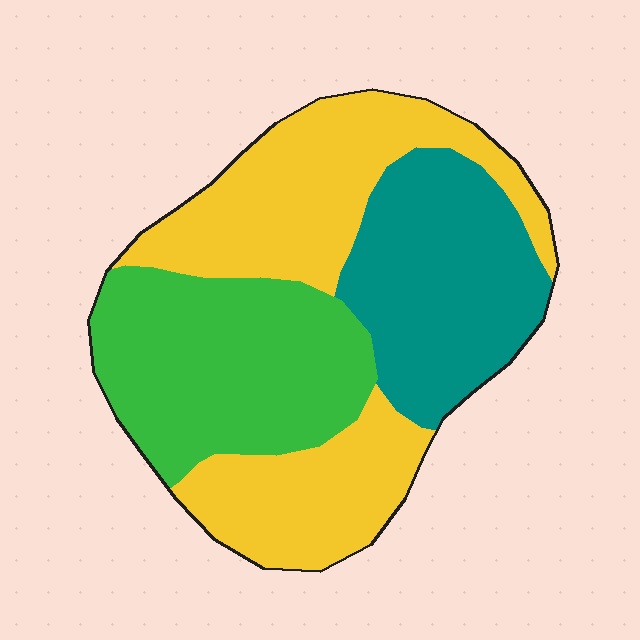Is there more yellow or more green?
Yellow.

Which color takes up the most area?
Yellow, at roughly 45%.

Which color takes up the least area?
Teal, at roughly 25%.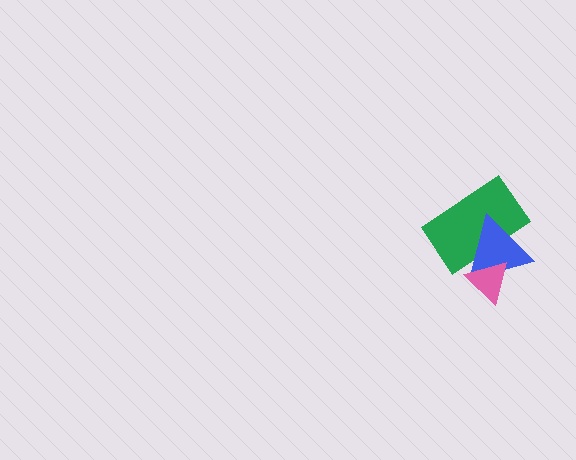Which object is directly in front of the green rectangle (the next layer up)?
The blue triangle is directly in front of the green rectangle.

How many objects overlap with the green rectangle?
2 objects overlap with the green rectangle.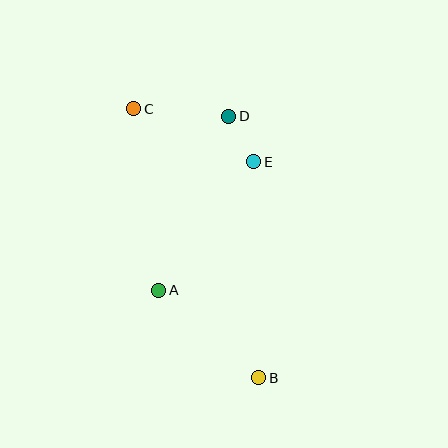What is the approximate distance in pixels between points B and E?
The distance between B and E is approximately 216 pixels.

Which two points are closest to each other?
Points D and E are closest to each other.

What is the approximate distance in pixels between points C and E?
The distance between C and E is approximately 131 pixels.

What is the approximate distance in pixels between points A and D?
The distance between A and D is approximately 187 pixels.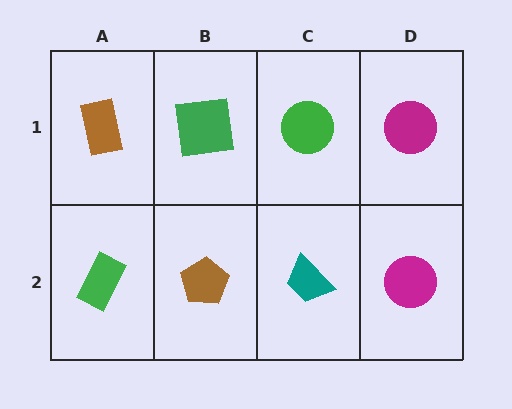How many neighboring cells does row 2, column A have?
2.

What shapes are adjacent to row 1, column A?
A green rectangle (row 2, column A), a green square (row 1, column B).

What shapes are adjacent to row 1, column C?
A teal trapezoid (row 2, column C), a green square (row 1, column B), a magenta circle (row 1, column D).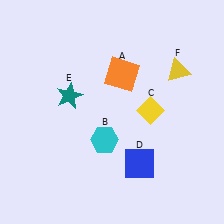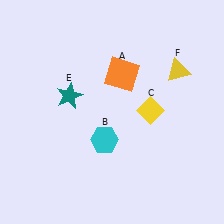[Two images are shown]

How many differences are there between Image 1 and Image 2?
There is 1 difference between the two images.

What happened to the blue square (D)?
The blue square (D) was removed in Image 2. It was in the bottom-right area of Image 1.